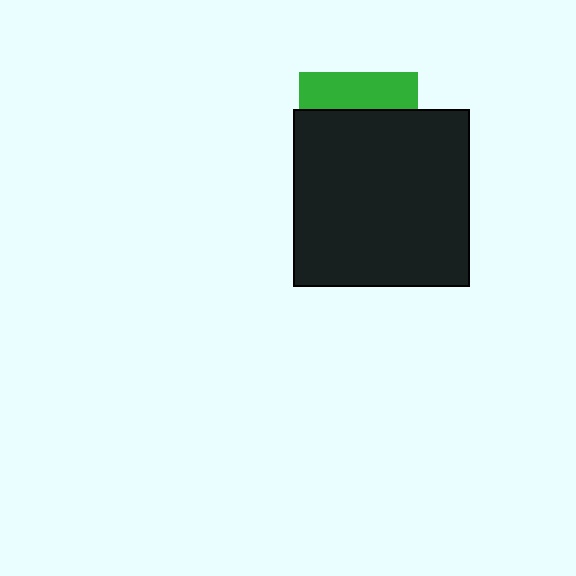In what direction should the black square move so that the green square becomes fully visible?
The black square should move down. That is the shortest direction to clear the overlap and leave the green square fully visible.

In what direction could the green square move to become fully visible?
The green square could move up. That would shift it out from behind the black square entirely.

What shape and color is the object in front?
The object in front is a black square.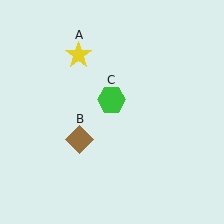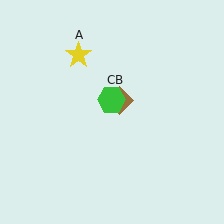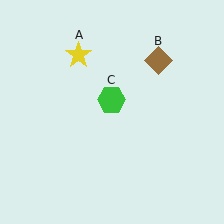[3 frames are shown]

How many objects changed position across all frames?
1 object changed position: brown diamond (object B).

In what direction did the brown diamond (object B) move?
The brown diamond (object B) moved up and to the right.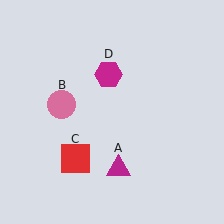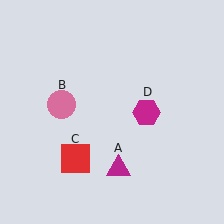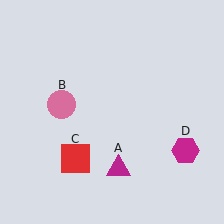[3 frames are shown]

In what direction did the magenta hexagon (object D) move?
The magenta hexagon (object D) moved down and to the right.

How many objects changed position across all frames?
1 object changed position: magenta hexagon (object D).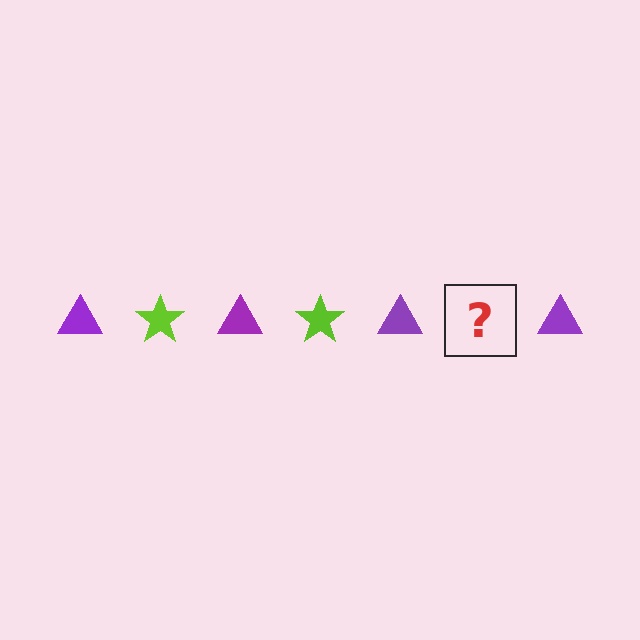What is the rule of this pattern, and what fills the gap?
The rule is that the pattern alternates between purple triangle and lime star. The gap should be filled with a lime star.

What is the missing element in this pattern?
The missing element is a lime star.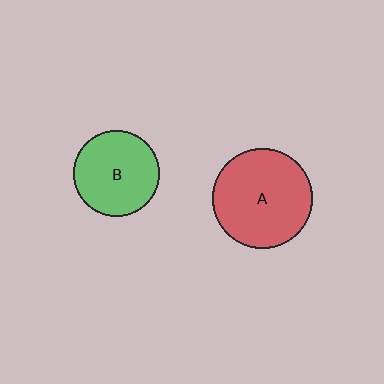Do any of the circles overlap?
No, none of the circles overlap.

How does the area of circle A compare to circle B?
Approximately 1.4 times.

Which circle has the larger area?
Circle A (red).